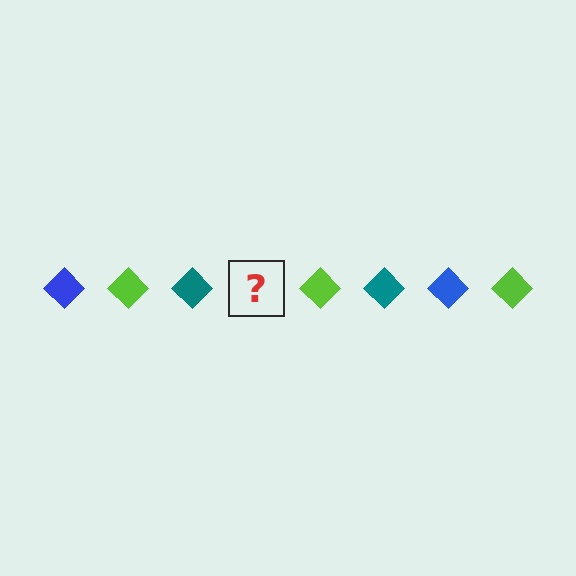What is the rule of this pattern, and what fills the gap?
The rule is that the pattern cycles through blue, lime, teal diamonds. The gap should be filled with a blue diamond.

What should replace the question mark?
The question mark should be replaced with a blue diamond.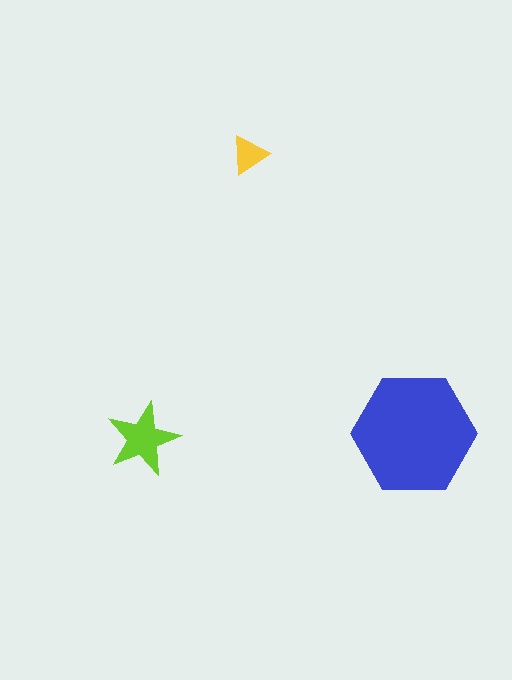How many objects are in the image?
There are 3 objects in the image.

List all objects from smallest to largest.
The yellow triangle, the lime star, the blue hexagon.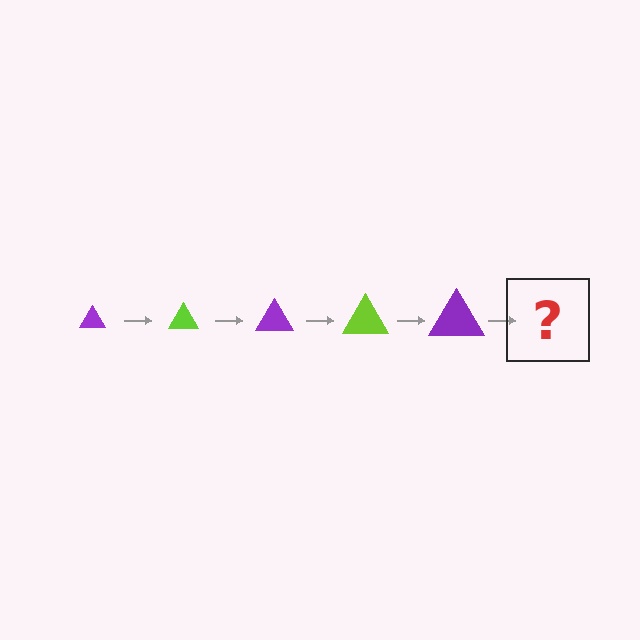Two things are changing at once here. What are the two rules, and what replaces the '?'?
The two rules are that the triangle grows larger each step and the color cycles through purple and lime. The '?' should be a lime triangle, larger than the previous one.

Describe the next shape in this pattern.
It should be a lime triangle, larger than the previous one.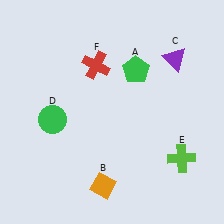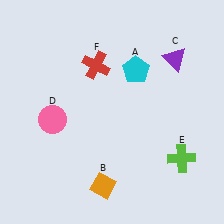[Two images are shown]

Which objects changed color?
A changed from green to cyan. D changed from green to pink.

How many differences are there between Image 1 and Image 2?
There are 2 differences between the two images.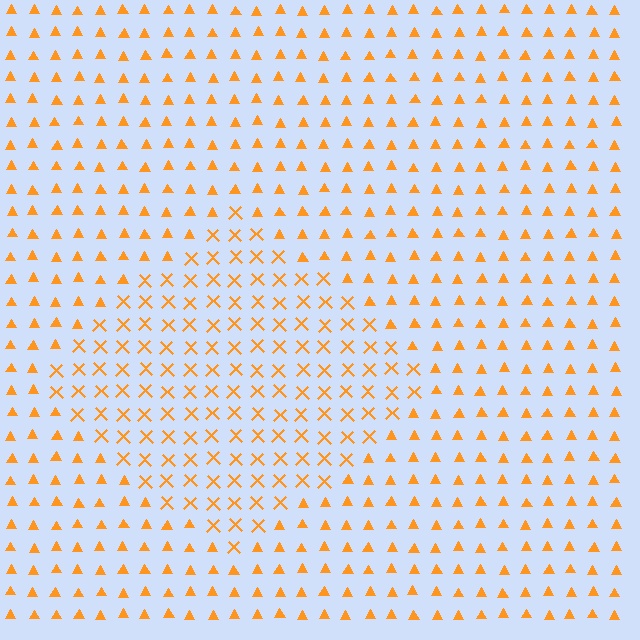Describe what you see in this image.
The image is filled with small orange elements arranged in a uniform grid. A diamond-shaped region contains X marks, while the surrounding area contains triangles. The boundary is defined purely by the change in element shape.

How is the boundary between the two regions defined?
The boundary is defined by a change in element shape: X marks inside vs. triangles outside. All elements share the same color and spacing.